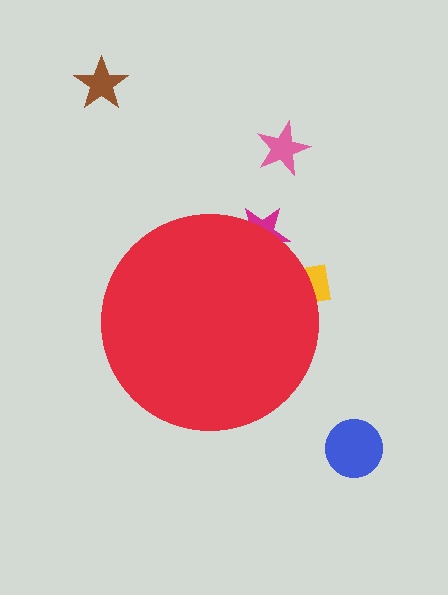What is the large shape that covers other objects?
A red circle.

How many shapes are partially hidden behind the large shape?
2 shapes are partially hidden.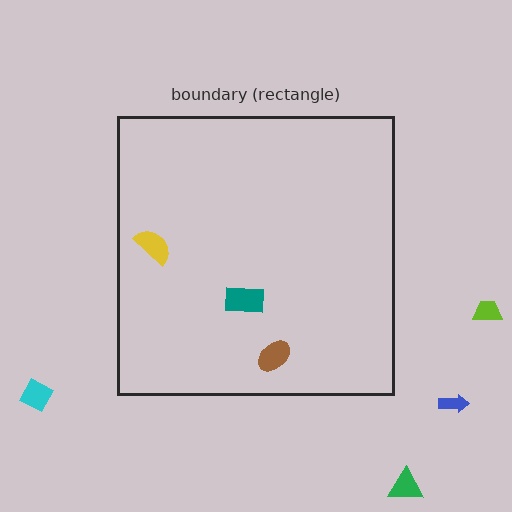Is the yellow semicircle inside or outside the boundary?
Inside.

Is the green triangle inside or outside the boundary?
Outside.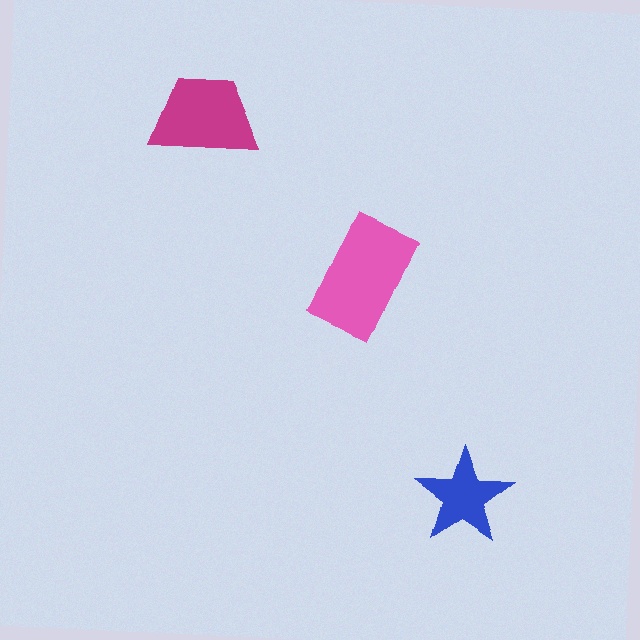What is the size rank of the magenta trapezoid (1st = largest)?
2nd.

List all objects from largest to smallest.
The pink rectangle, the magenta trapezoid, the blue star.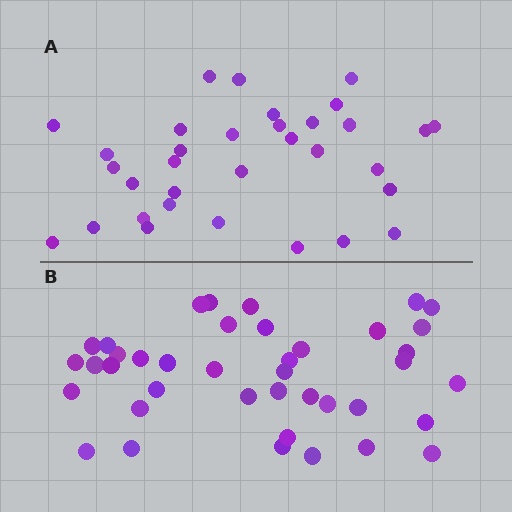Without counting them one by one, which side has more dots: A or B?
Region B (the bottom region) has more dots.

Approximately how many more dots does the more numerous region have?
Region B has roughly 8 or so more dots than region A.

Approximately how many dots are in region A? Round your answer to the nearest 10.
About 30 dots. (The exact count is 33, which rounds to 30.)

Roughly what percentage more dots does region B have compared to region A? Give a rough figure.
About 20% more.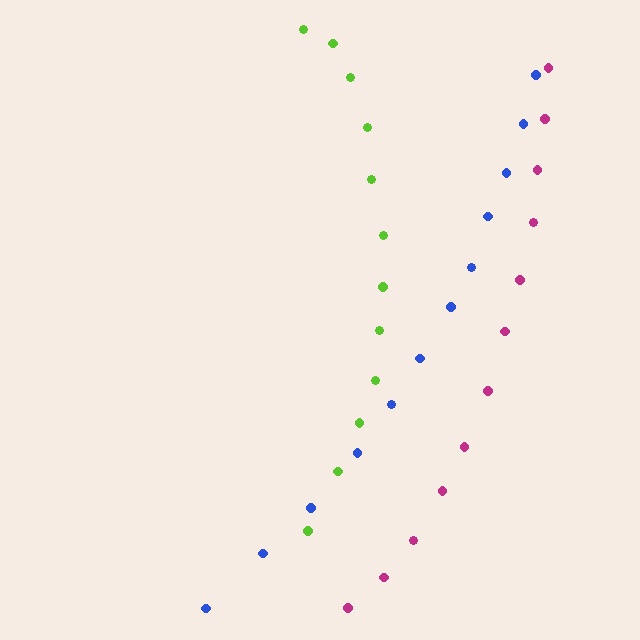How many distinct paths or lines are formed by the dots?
There are 3 distinct paths.